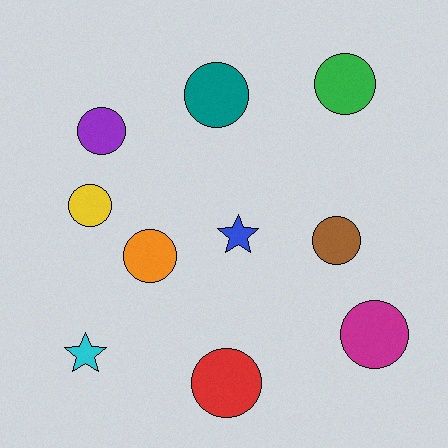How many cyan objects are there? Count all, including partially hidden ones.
There is 1 cyan object.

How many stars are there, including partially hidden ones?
There are 2 stars.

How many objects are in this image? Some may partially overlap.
There are 10 objects.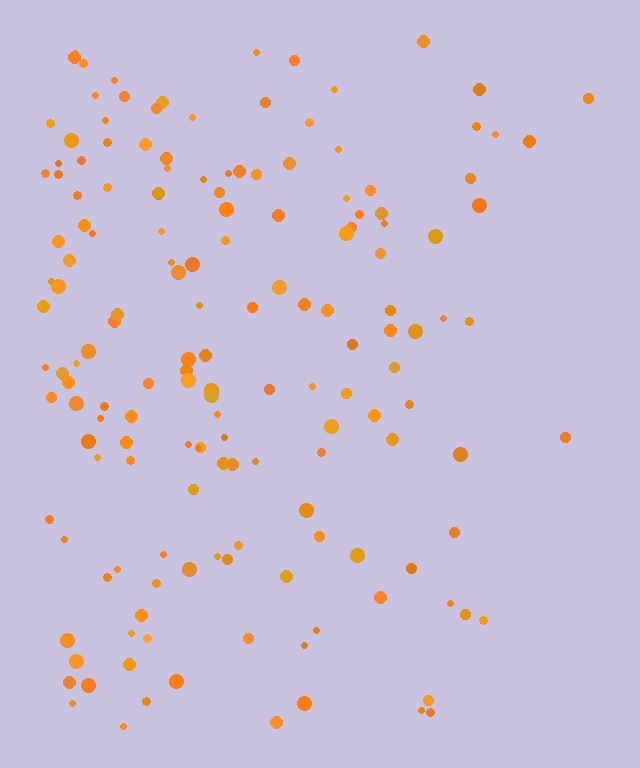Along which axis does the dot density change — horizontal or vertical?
Horizontal.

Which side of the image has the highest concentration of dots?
The left.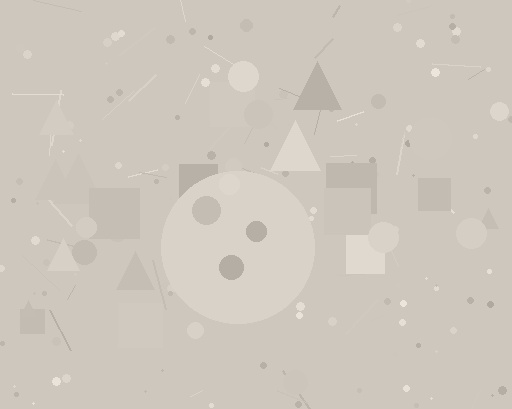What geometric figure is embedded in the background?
A circle is embedded in the background.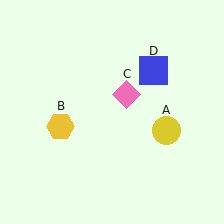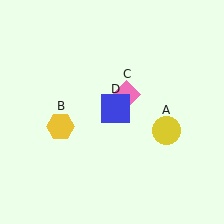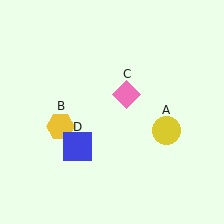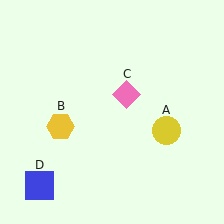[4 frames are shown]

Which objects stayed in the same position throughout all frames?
Yellow circle (object A) and yellow hexagon (object B) and pink diamond (object C) remained stationary.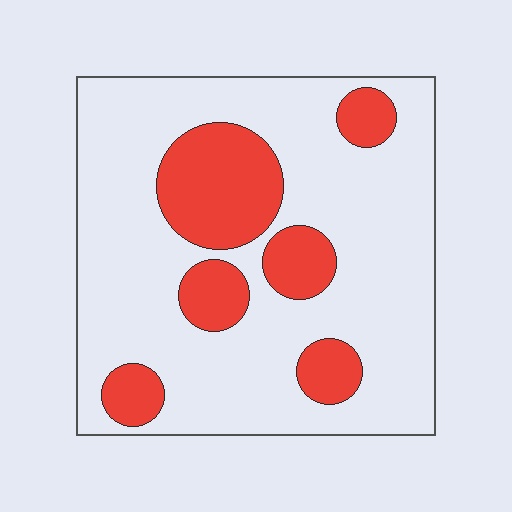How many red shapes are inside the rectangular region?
6.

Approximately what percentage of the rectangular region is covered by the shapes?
Approximately 25%.